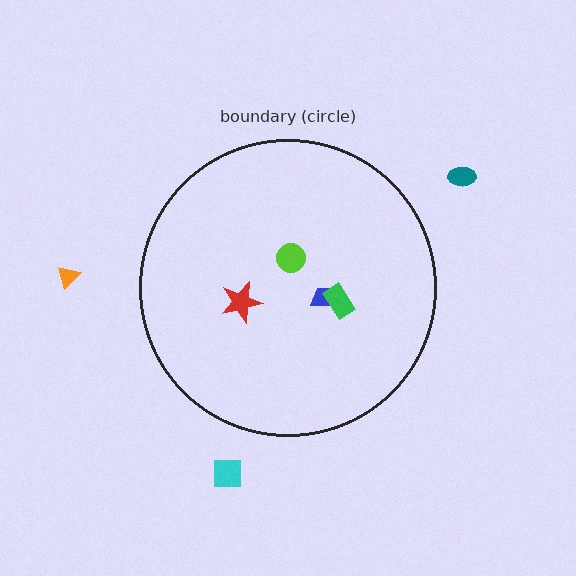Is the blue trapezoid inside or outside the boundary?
Inside.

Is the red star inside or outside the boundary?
Inside.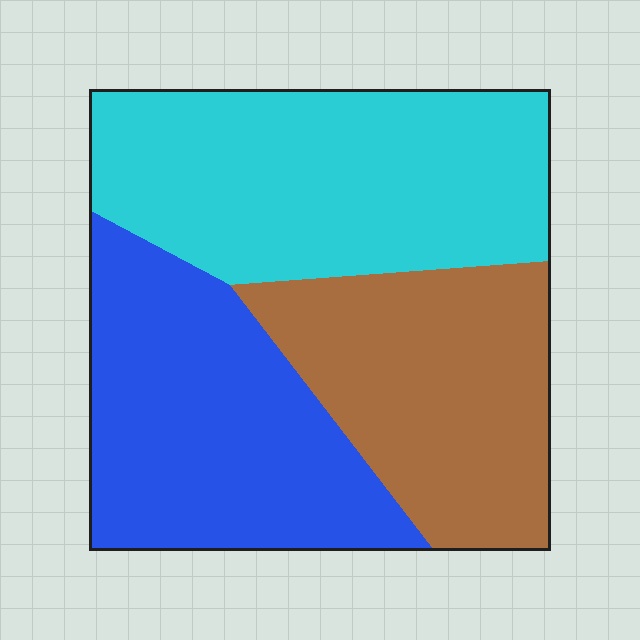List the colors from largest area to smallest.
From largest to smallest: cyan, blue, brown.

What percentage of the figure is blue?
Blue takes up between a quarter and a half of the figure.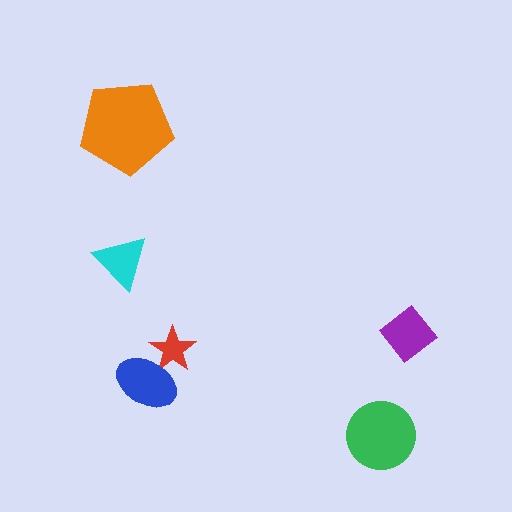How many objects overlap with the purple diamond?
0 objects overlap with the purple diamond.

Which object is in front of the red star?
The blue ellipse is in front of the red star.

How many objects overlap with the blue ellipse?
1 object overlaps with the blue ellipse.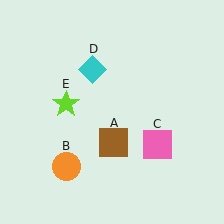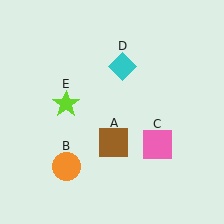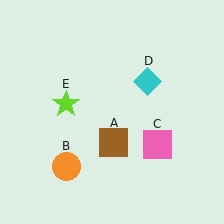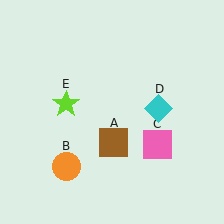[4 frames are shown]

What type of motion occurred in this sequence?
The cyan diamond (object D) rotated clockwise around the center of the scene.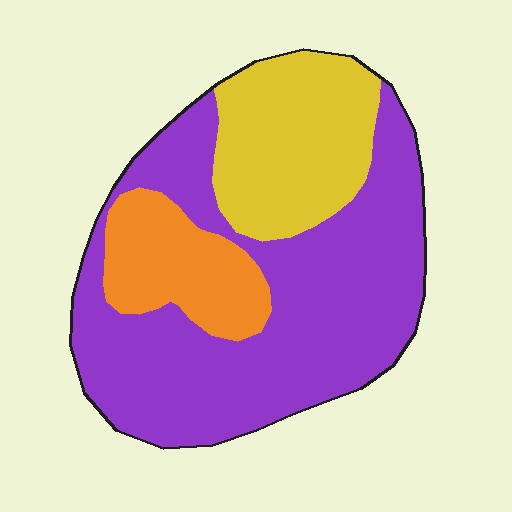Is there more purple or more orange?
Purple.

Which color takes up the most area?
Purple, at roughly 60%.